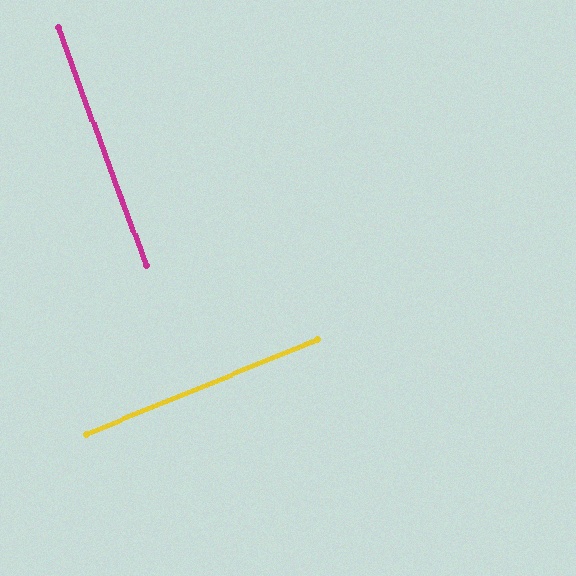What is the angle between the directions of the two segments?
Approximately 88 degrees.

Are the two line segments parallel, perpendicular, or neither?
Perpendicular — they meet at approximately 88°.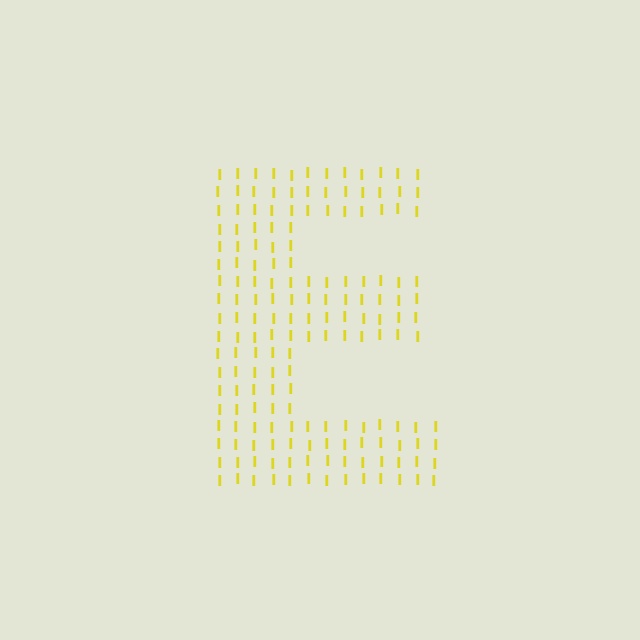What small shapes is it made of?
It is made of small letter I's.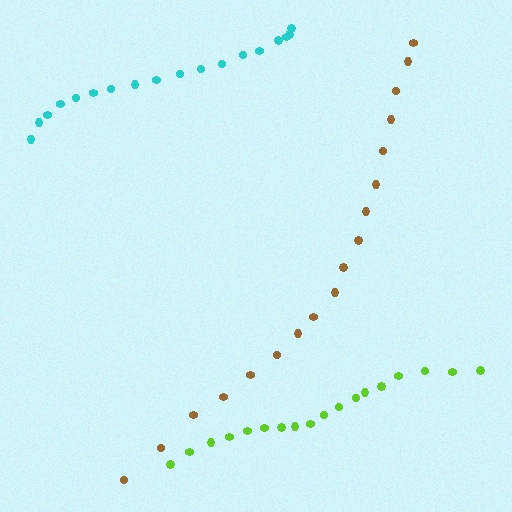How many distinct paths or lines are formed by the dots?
There are 3 distinct paths.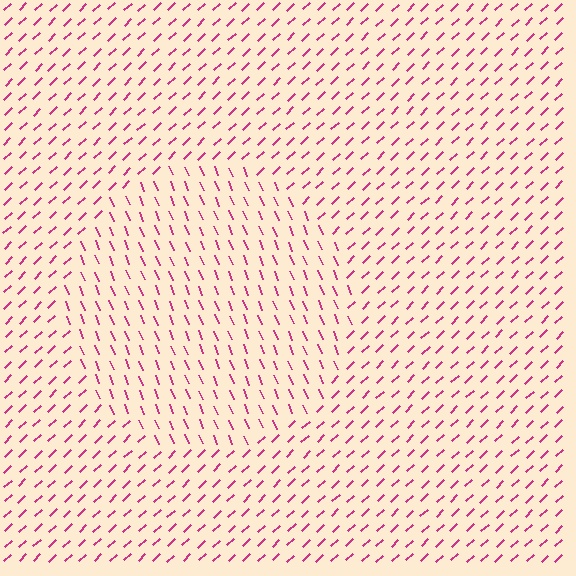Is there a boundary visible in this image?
Yes, there is a texture boundary formed by a change in line orientation.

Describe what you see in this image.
The image is filled with small magenta line segments. A circle region in the image has lines oriented differently from the surrounding lines, creating a visible texture boundary.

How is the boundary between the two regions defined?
The boundary is defined purely by a change in line orientation (approximately 69 degrees difference). All lines are the same color and thickness.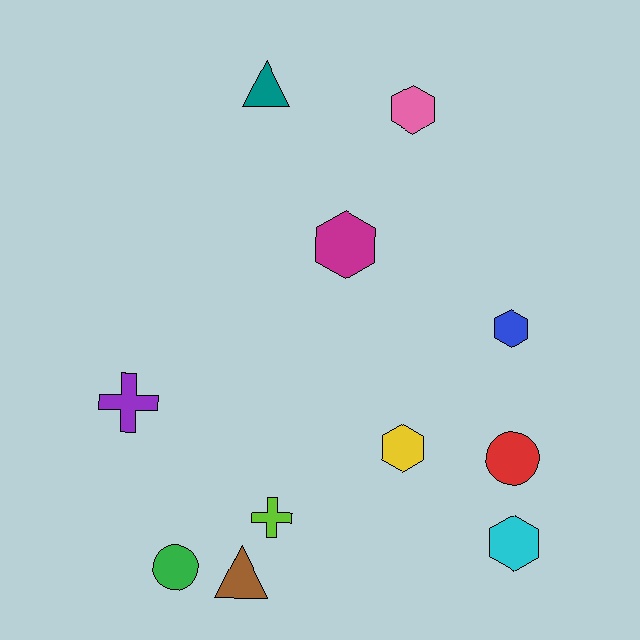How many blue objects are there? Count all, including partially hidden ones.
There is 1 blue object.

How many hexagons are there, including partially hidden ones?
There are 5 hexagons.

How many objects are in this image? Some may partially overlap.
There are 11 objects.